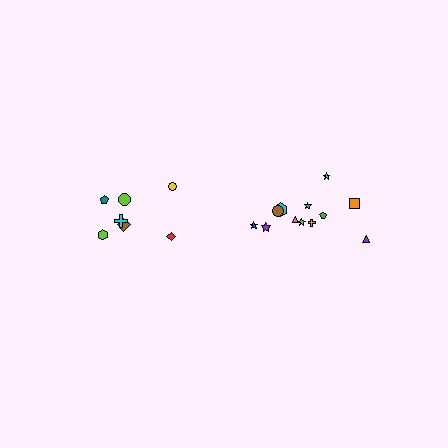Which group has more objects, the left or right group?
The right group.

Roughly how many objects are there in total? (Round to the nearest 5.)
Roughly 20 objects in total.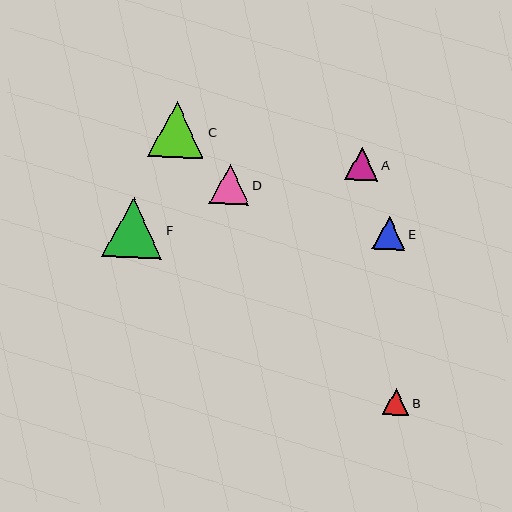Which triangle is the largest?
Triangle F is the largest with a size of approximately 60 pixels.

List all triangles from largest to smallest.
From largest to smallest: F, C, D, A, E, B.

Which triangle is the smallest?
Triangle B is the smallest with a size of approximately 27 pixels.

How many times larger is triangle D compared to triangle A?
Triangle D is approximately 1.2 times the size of triangle A.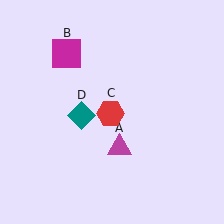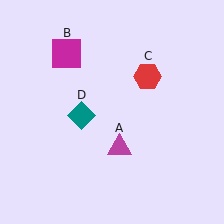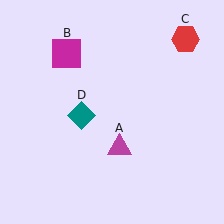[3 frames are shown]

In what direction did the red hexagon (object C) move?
The red hexagon (object C) moved up and to the right.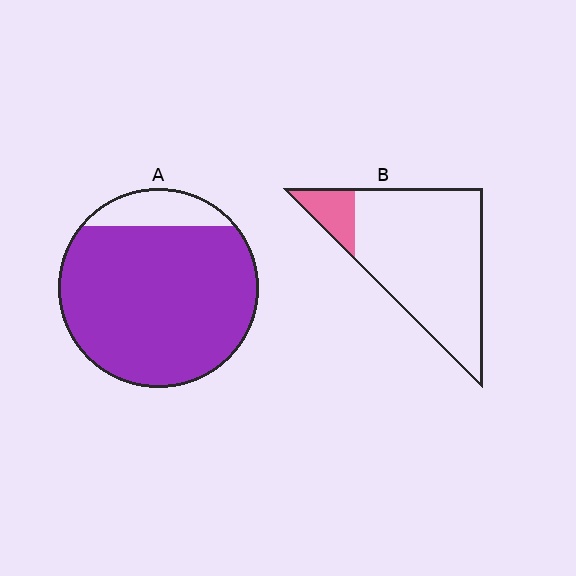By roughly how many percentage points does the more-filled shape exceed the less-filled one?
By roughly 75 percentage points (A over B).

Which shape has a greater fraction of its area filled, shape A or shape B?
Shape A.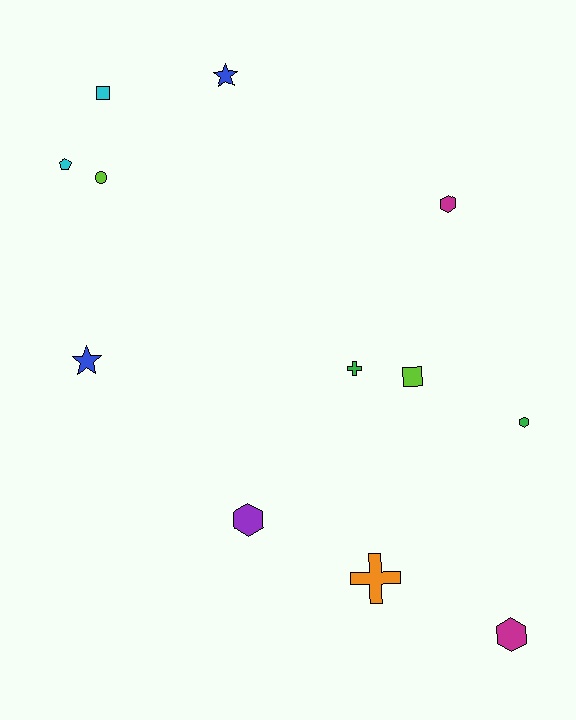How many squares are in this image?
There are 2 squares.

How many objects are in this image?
There are 12 objects.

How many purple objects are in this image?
There is 1 purple object.